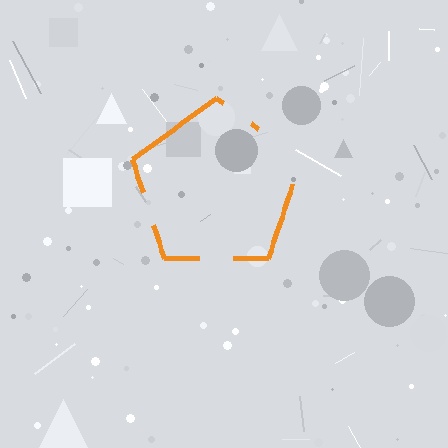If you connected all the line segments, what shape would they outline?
They would outline a pentagon.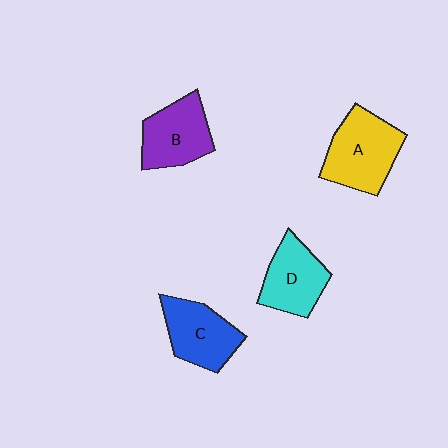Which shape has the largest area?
Shape A (yellow).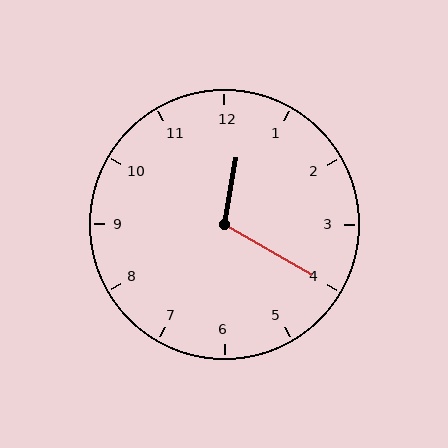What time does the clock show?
12:20.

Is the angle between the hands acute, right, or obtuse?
It is obtuse.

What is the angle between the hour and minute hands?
Approximately 110 degrees.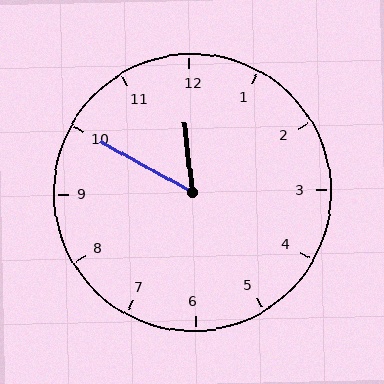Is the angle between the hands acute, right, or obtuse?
It is acute.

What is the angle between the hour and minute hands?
Approximately 55 degrees.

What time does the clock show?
11:50.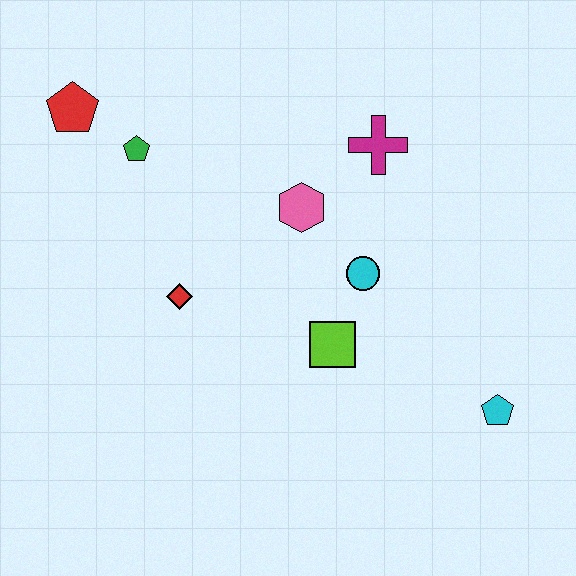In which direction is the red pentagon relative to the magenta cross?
The red pentagon is to the left of the magenta cross.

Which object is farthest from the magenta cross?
The red pentagon is farthest from the magenta cross.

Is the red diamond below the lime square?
No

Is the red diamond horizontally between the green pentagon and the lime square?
Yes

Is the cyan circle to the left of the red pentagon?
No